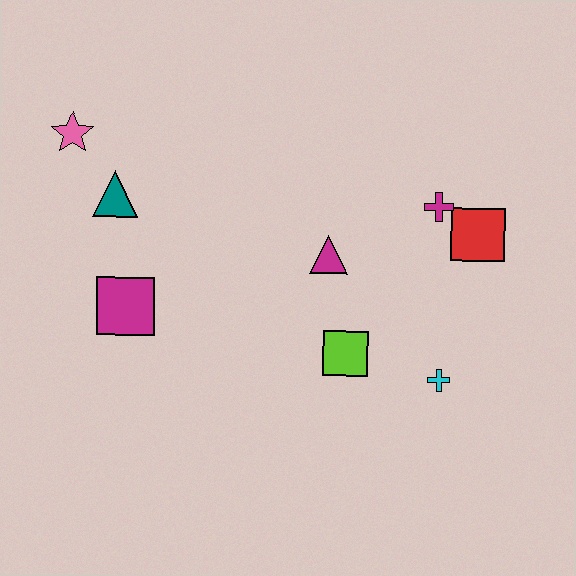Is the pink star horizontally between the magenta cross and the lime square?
No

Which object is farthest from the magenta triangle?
The pink star is farthest from the magenta triangle.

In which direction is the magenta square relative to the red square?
The magenta square is to the left of the red square.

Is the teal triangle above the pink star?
No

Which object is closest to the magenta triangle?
The lime square is closest to the magenta triangle.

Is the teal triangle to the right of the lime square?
No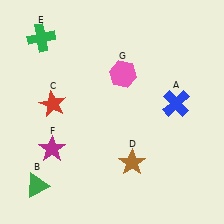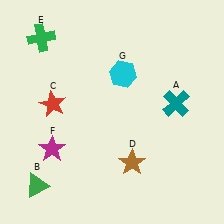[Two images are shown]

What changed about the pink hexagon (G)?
In Image 1, G is pink. In Image 2, it changed to cyan.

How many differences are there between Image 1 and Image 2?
There are 2 differences between the two images.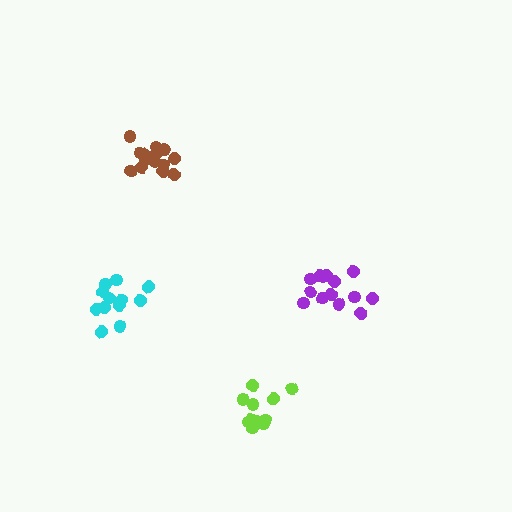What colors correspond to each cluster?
The clusters are colored: lime, purple, cyan, brown.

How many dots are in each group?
Group 1: 12 dots, Group 2: 14 dots, Group 3: 12 dots, Group 4: 16 dots (54 total).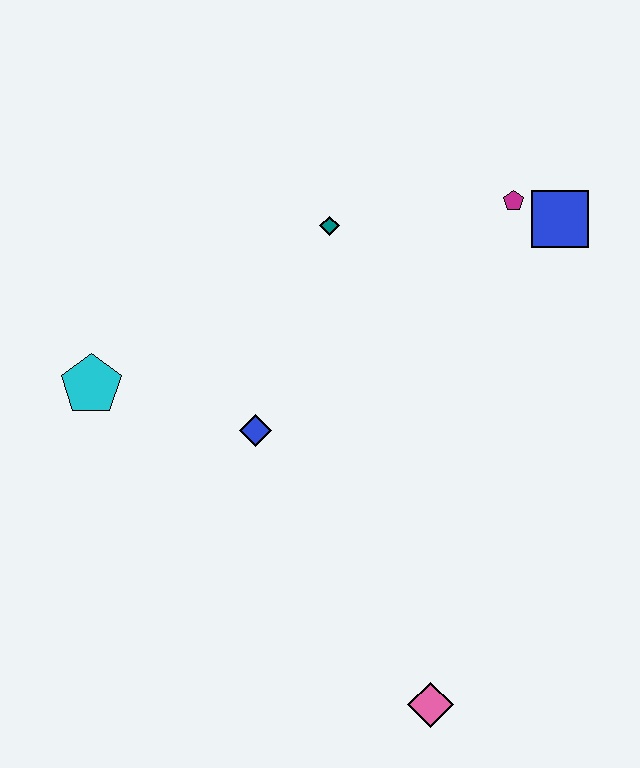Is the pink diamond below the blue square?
Yes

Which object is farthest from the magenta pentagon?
The pink diamond is farthest from the magenta pentagon.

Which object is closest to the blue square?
The magenta pentagon is closest to the blue square.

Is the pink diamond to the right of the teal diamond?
Yes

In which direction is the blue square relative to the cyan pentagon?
The blue square is to the right of the cyan pentagon.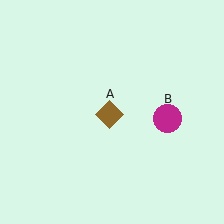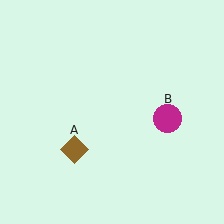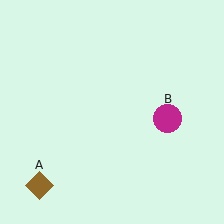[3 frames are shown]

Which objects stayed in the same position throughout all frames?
Magenta circle (object B) remained stationary.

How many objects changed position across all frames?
1 object changed position: brown diamond (object A).